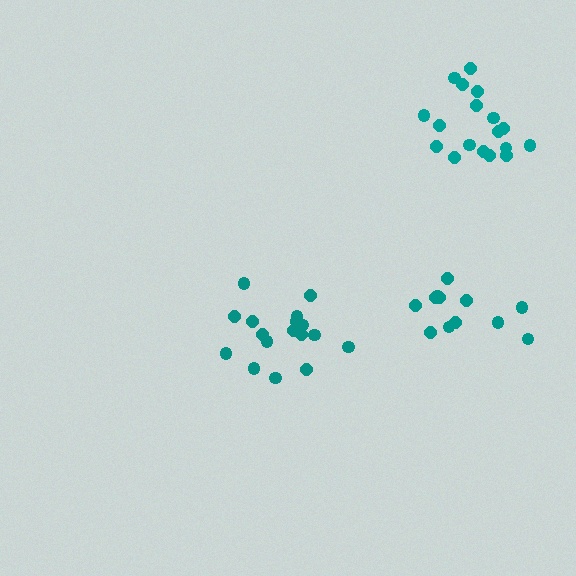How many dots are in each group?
Group 1: 12 dots, Group 2: 17 dots, Group 3: 18 dots (47 total).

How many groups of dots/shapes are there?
There are 3 groups.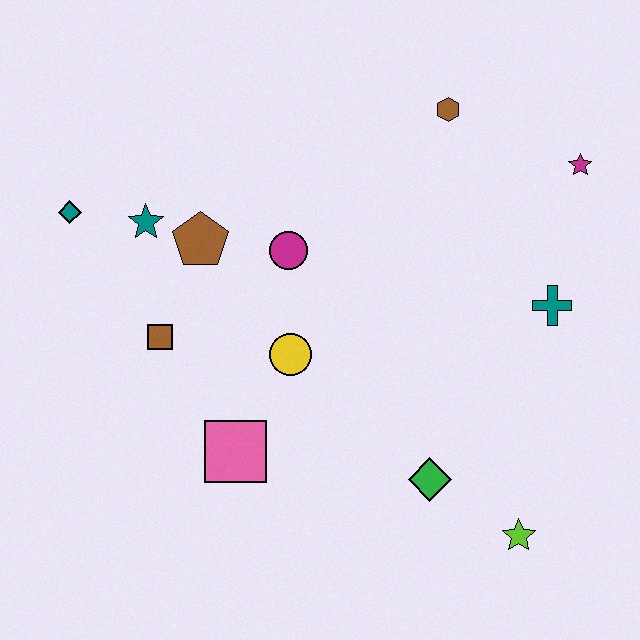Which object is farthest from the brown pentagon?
The lime star is farthest from the brown pentagon.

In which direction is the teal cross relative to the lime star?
The teal cross is above the lime star.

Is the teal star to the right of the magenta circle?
No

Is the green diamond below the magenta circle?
Yes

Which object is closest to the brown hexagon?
The magenta star is closest to the brown hexagon.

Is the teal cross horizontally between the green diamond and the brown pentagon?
No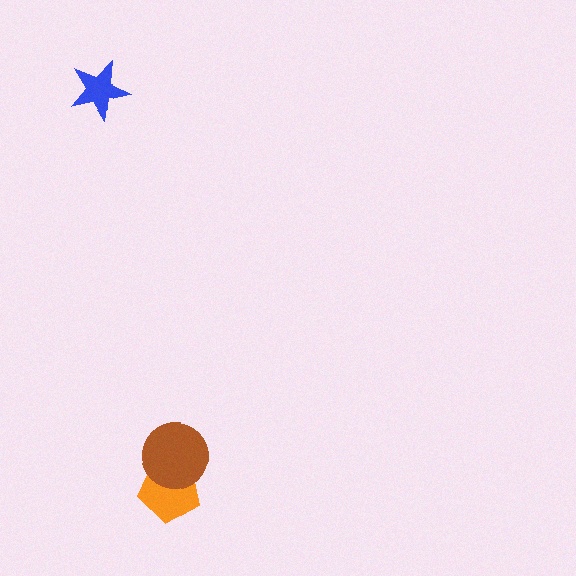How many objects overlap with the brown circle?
1 object overlaps with the brown circle.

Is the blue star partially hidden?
No, no other shape covers it.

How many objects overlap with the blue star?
0 objects overlap with the blue star.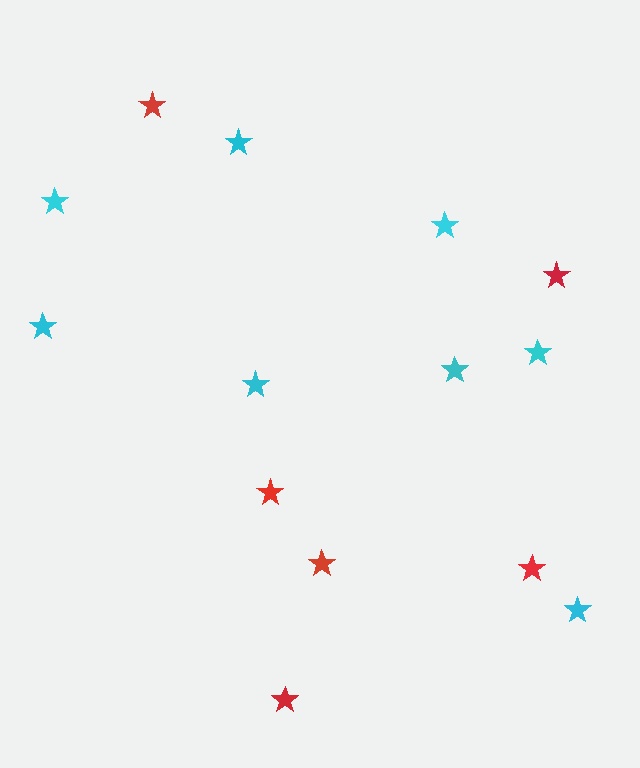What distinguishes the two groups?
There are 2 groups: one group of cyan stars (8) and one group of red stars (6).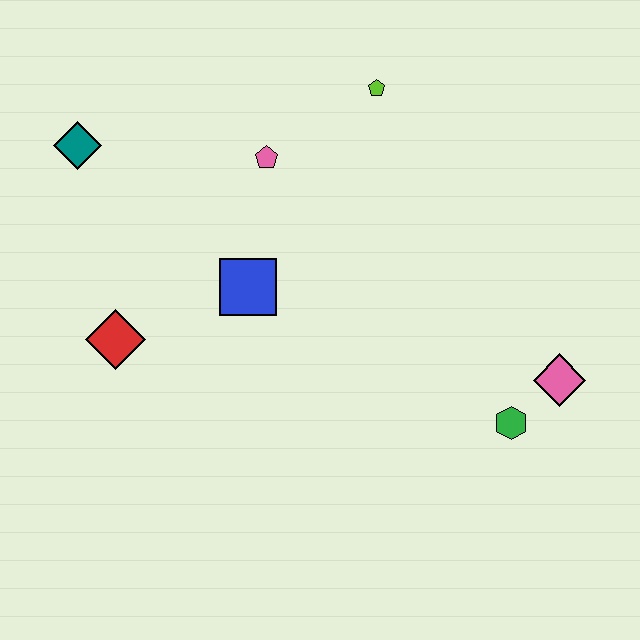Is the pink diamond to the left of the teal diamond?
No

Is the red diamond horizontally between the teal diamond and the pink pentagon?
Yes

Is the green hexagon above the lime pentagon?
No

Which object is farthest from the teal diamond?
The pink diamond is farthest from the teal diamond.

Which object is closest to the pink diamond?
The green hexagon is closest to the pink diamond.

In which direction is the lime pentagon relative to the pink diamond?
The lime pentagon is above the pink diamond.